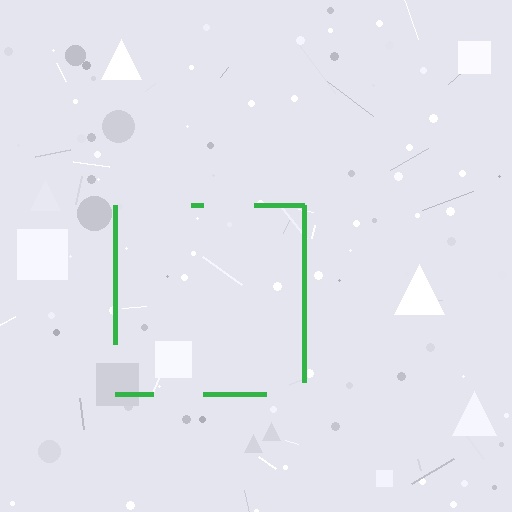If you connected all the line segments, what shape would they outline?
They would outline a square.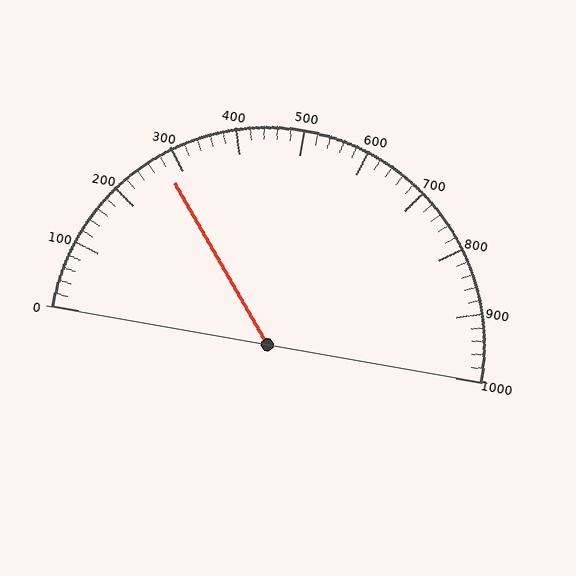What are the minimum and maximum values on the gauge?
The gauge ranges from 0 to 1000.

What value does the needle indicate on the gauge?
The needle indicates approximately 280.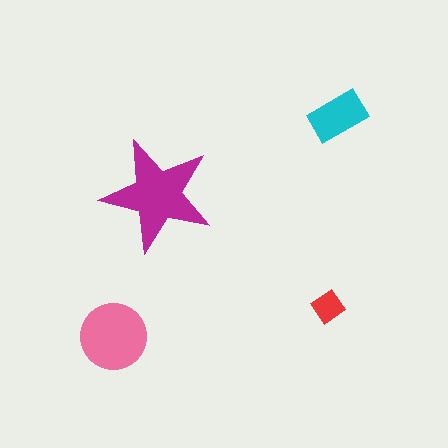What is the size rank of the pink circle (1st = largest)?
2nd.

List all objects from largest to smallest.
The magenta star, the pink circle, the cyan rectangle, the red diamond.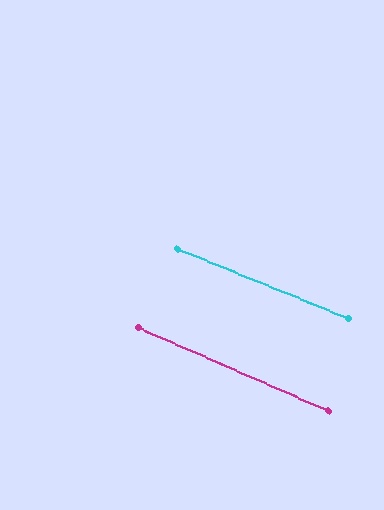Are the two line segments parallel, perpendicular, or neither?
Parallel — their directions differ by only 1.4°.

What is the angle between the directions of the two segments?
Approximately 1 degree.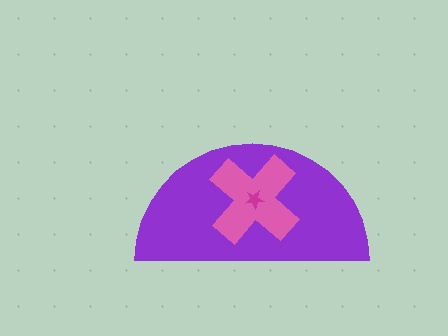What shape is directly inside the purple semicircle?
The pink cross.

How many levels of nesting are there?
3.